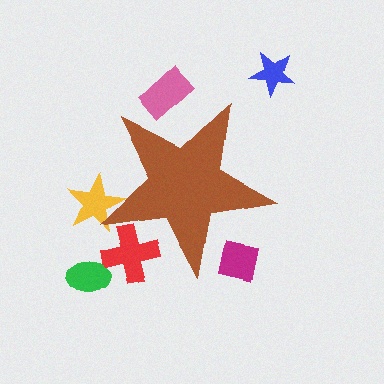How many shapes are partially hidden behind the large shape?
4 shapes are partially hidden.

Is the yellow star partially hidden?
Yes, the yellow star is partially hidden behind the brown star.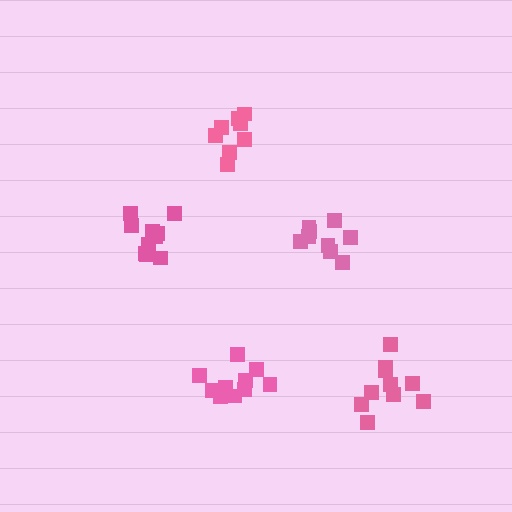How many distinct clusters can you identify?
There are 5 distinct clusters.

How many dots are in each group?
Group 1: 9 dots, Group 2: 11 dots, Group 3: 10 dots, Group 4: 9 dots, Group 5: 10 dots (49 total).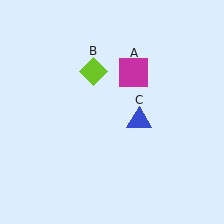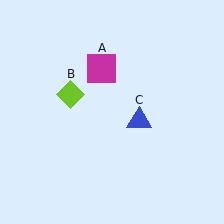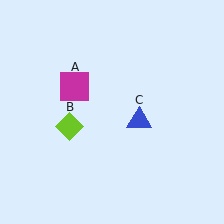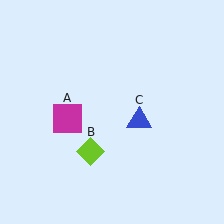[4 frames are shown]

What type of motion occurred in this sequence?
The magenta square (object A), lime diamond (object B) rotated counterclockwise around the center of the scene.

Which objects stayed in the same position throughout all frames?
Blue triangle (object C) remained stationary.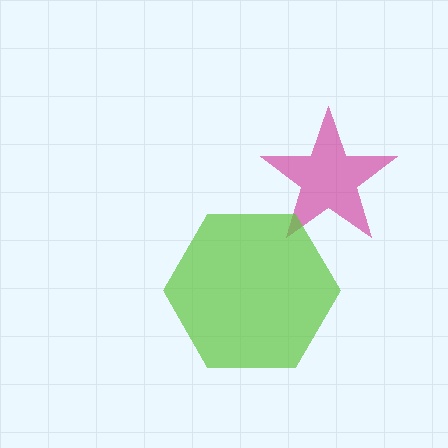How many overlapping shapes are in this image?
There are 2 overlapping shapes in the image.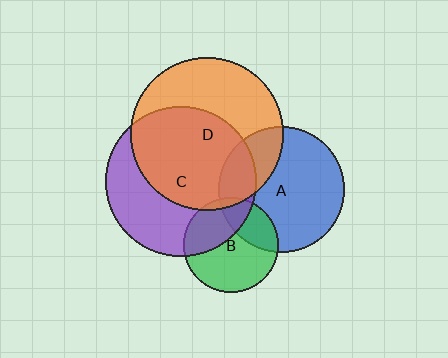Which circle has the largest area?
Circle D (orange).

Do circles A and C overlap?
Yes.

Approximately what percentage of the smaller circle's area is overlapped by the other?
Approximately 20%.